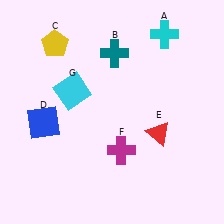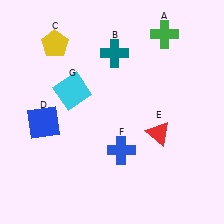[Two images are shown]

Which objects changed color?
A changed from cyan to green. F changed from magenta to blue.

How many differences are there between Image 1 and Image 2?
There are 2 differences between the two images.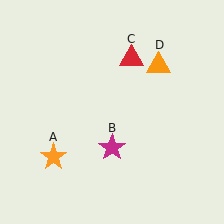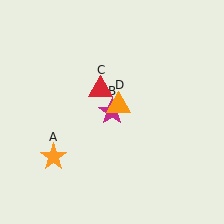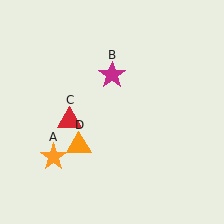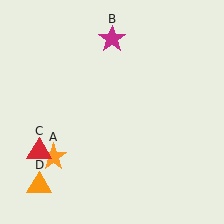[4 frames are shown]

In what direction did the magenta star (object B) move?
The magenta star (object B) moved up.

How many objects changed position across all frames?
3 objects changed position: magenta star (object B), red triangle (object C), orange triangle (object D).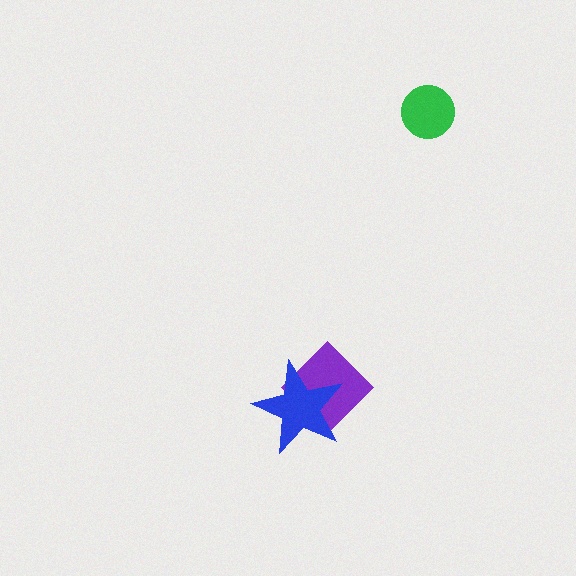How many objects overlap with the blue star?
1 object overlaps with the blue star.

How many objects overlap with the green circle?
0 objects overlap with the green circle.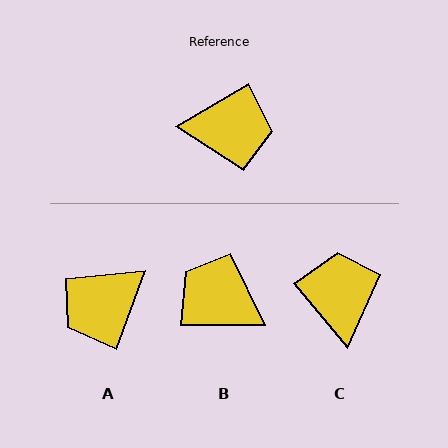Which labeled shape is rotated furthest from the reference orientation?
B, about 149 degrees away.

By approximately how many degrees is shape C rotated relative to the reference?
Approximately 99 degrees counter-clockwise.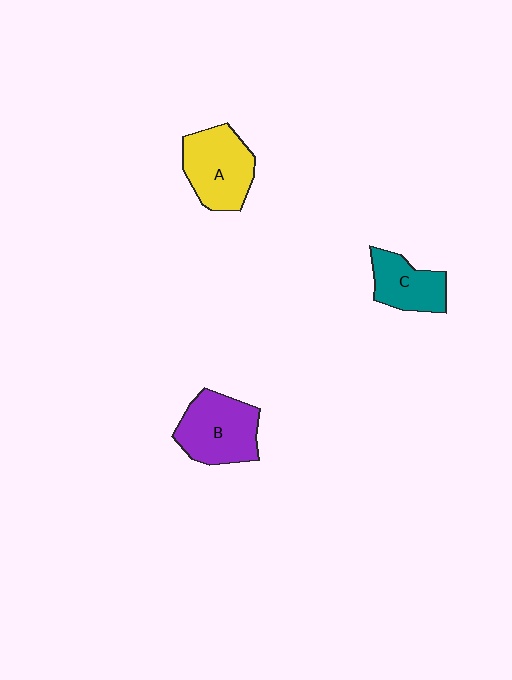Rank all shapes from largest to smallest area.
From largest to smallest: B (purple), A (yellow), C (teal).